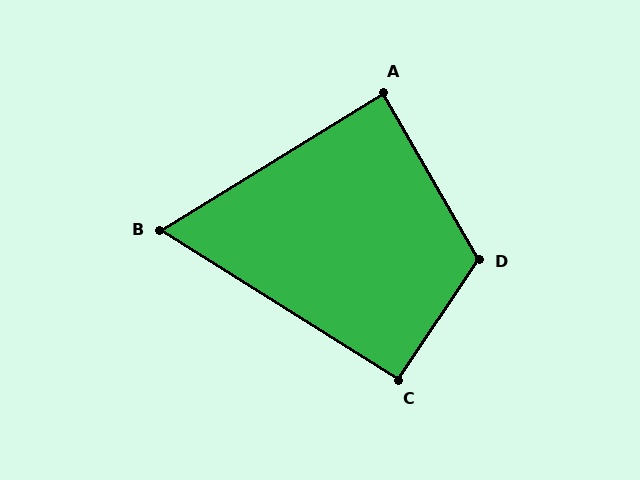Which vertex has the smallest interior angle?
B, at approximately 64 degrees.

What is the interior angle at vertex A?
Approximately 88 degrees (approximately right).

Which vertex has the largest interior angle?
D, at approximately 116 degrees.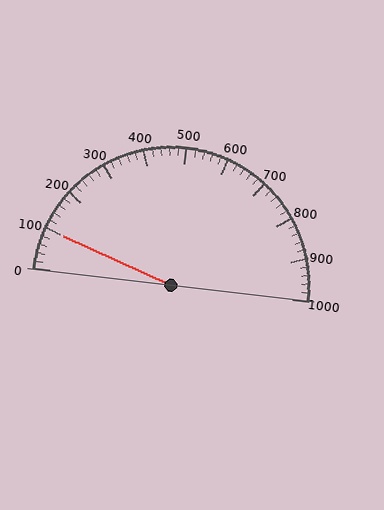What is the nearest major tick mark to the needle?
The nearest major tick mark is 100.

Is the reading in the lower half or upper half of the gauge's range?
The reading is in the lower half of the range (0 to 1000).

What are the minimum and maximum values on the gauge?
The gauge ranges from 0 to 1000.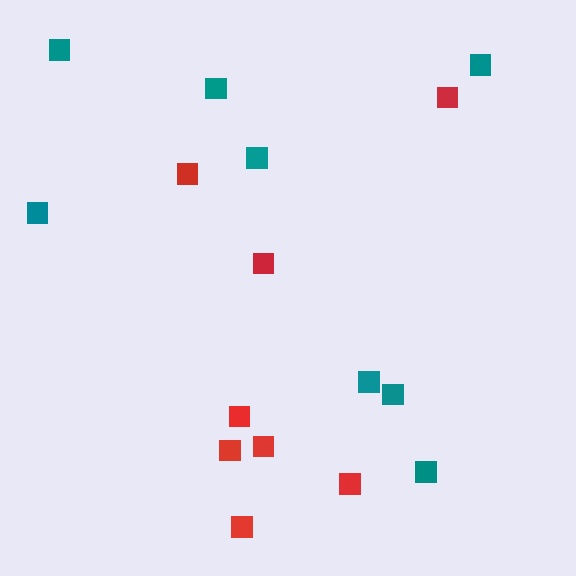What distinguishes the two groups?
There are 2 groups: one group of red squares (8) and one group of teal squares (8).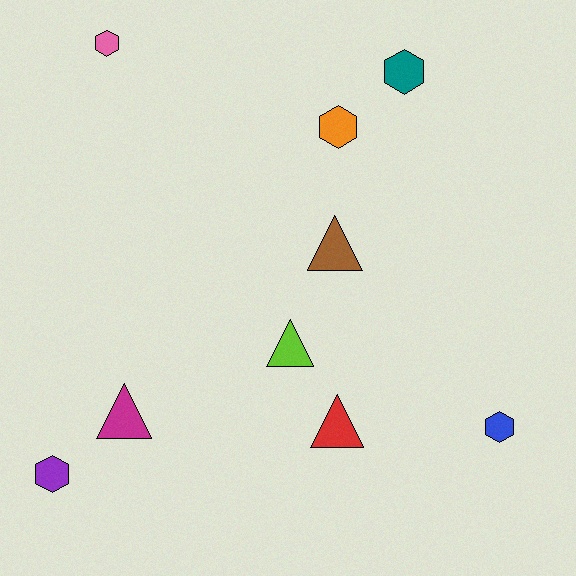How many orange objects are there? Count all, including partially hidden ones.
There is 1 orange object.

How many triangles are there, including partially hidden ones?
There are 4 triangles.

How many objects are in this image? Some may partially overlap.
There are 9 objects.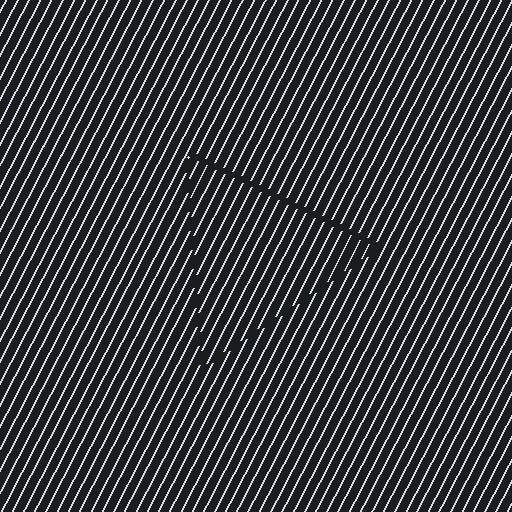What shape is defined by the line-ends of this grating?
An illusory triangle. The interior of the shape contains the same grating, shifted by half a period — the contour is defined by the phase discontinuity where line-ends from the inner and outer gratings abut.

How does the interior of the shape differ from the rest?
The interior of the shape contains the same grating, shifted by half a period — the contour is defined by the phase discontinuity where line-ends from the inner and outer gratings abut.